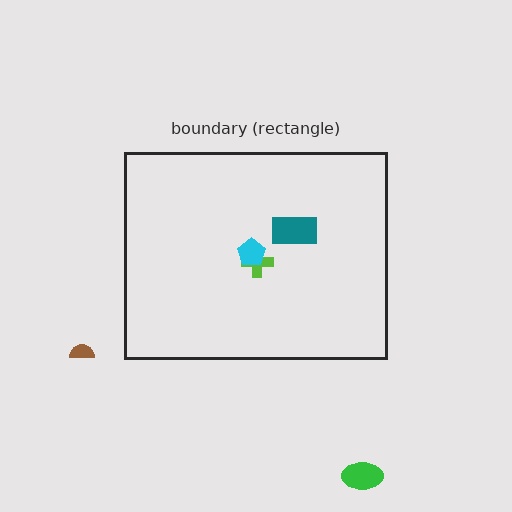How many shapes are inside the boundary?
3 inside, 2 outside.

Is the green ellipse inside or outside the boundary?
Outside.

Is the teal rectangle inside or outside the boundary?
Inside.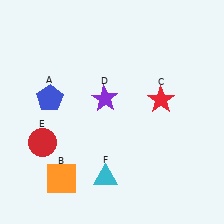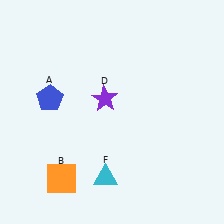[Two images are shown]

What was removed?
The red circle (E), the red star (C) were removed in Image 2.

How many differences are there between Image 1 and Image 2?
There are 2 differences between the two images.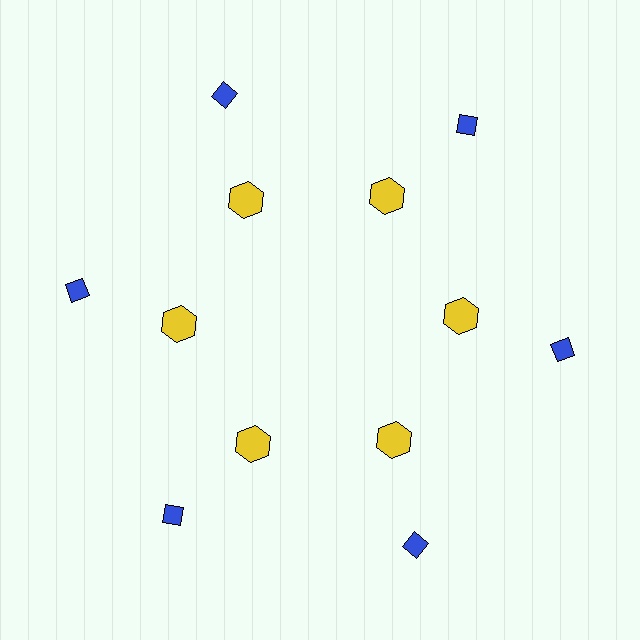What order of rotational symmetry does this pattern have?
This pattern has 6-fold rotational symmetry.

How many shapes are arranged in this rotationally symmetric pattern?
There are 12 shapes, arranged in 6 groups of 2.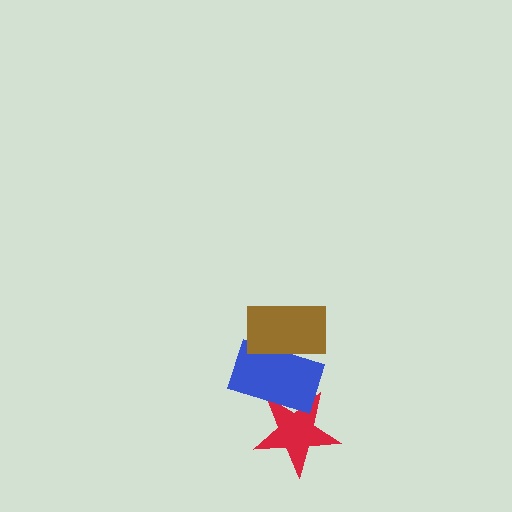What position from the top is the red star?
The red star is 3rd from the top.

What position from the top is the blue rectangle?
The blue rectangle is 2nd from the top.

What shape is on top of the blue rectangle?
The brown rectangle is on top of the blue rectangle.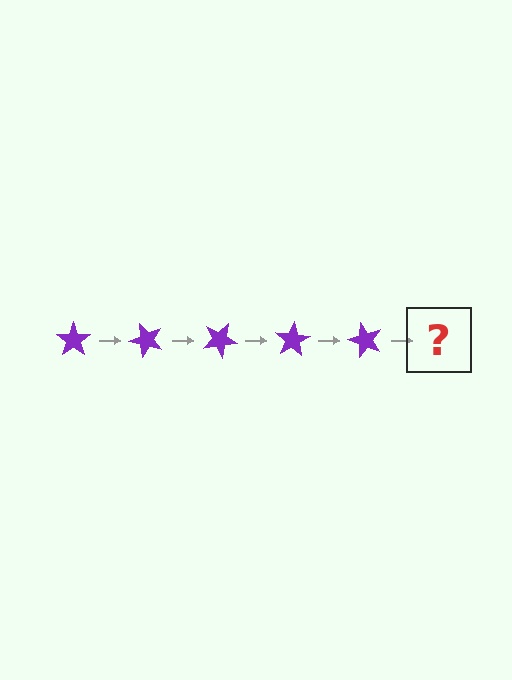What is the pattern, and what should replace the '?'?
The pattern is that the star rotates 50 degrees each step. The '?' should be a purple star rotated 250 degrees.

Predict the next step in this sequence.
The next step is a purple star rotated 250 degrees.